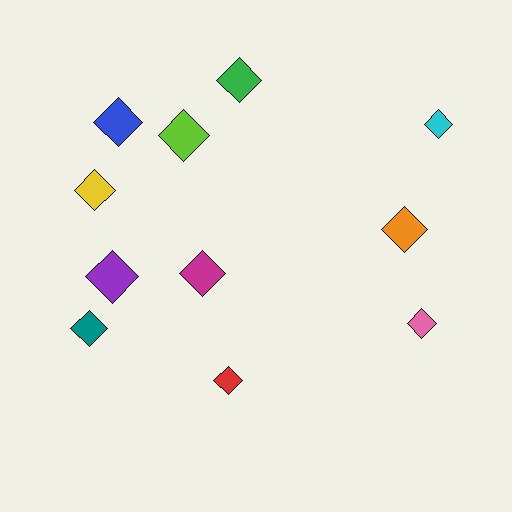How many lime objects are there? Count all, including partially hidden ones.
There is 1 lime object.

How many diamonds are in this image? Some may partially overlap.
There are 11 diamonds.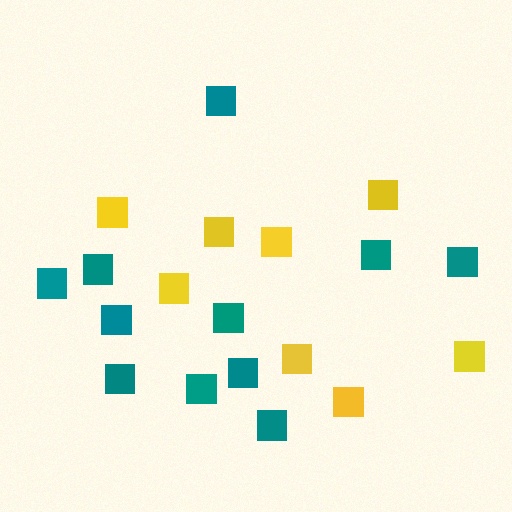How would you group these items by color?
There are 2 groups: one group of teal squares (11) and one group of yellow squares (8).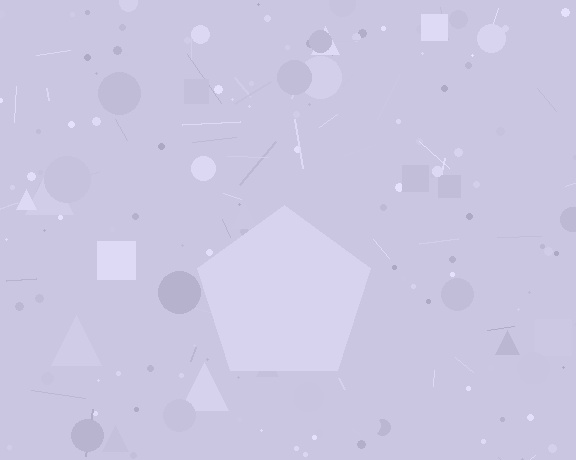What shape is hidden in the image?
A pentagon is hidden in the image.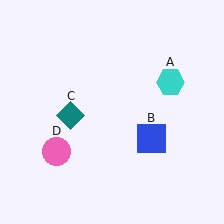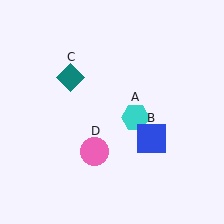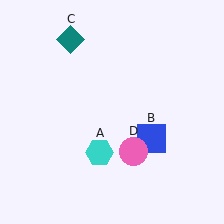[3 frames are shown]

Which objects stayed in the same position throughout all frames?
Blue square (object B) remained stationary.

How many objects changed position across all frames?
3 objects changed position: cyan hexagon (object A), teal diamond (object C), pink circle (object D).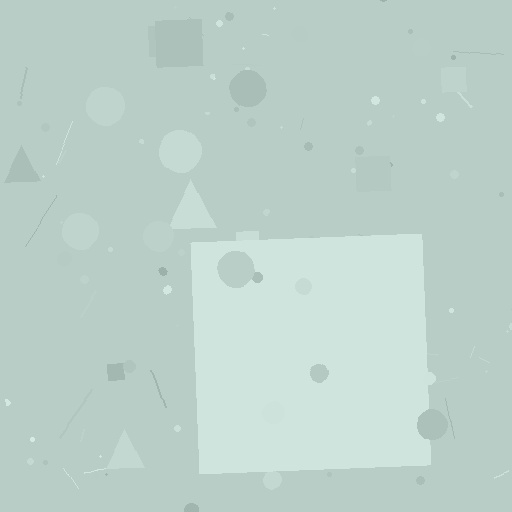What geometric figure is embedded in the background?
A square is embedded in the background.